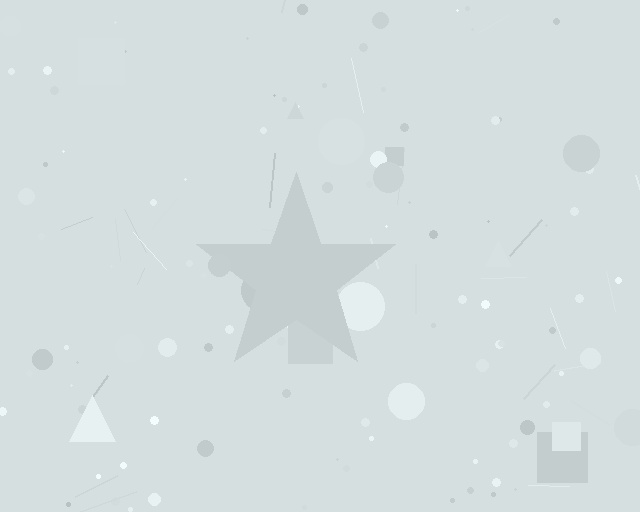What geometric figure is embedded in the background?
A star is embedded in the background.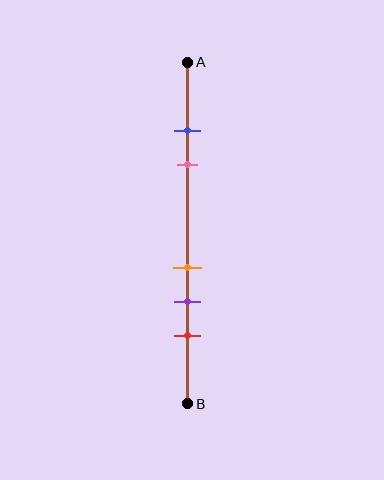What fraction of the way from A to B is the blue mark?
The blue mark is approximately 20% (0.2) of the way from A to B.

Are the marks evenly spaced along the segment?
No, the marks are not evenly spaced.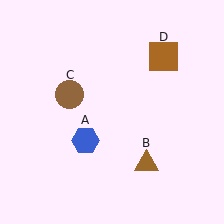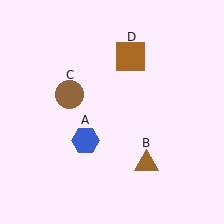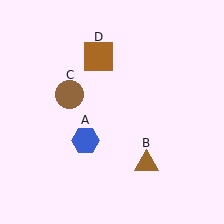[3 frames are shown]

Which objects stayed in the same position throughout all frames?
Blue hexagon (object A) and brown triangle (object B) and brown circle (object C) remained stationary.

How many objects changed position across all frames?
1 object changed position: brown square (object D).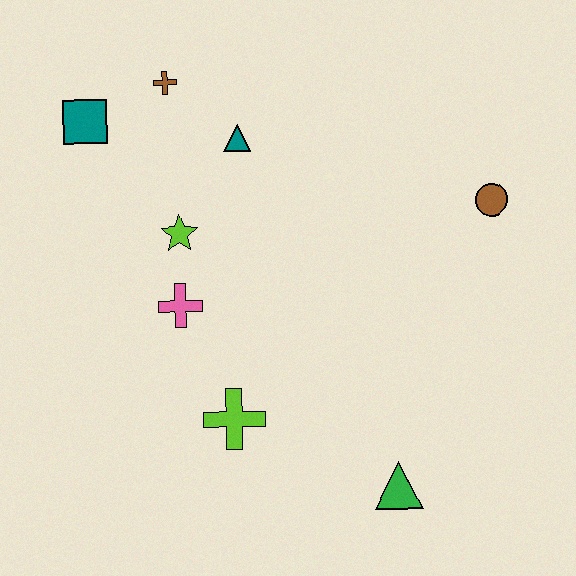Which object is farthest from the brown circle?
The teal square is farthest from the brown circle.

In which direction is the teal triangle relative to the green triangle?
The teal triangle is above the green triangle.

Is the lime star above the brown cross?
No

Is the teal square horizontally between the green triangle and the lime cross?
No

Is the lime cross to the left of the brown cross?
No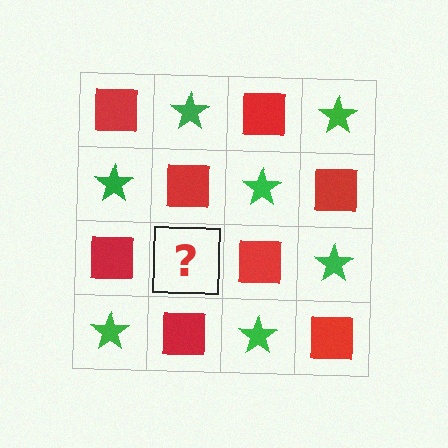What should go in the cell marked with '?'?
The missing cell should contain a green star.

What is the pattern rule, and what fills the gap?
The rule is that it alternates red square and green star in a checkerboard pattern. The gap should be filled with a green star.